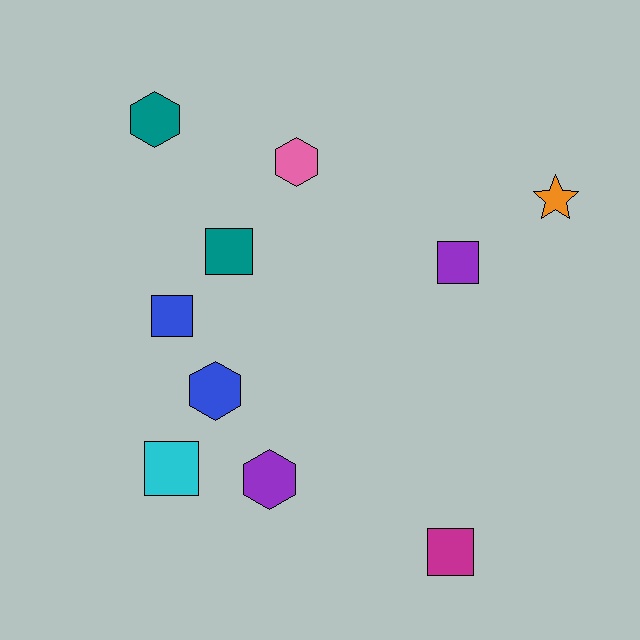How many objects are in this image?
There are 10 objects.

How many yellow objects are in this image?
There are no yellow objects.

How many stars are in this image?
There is 1 star.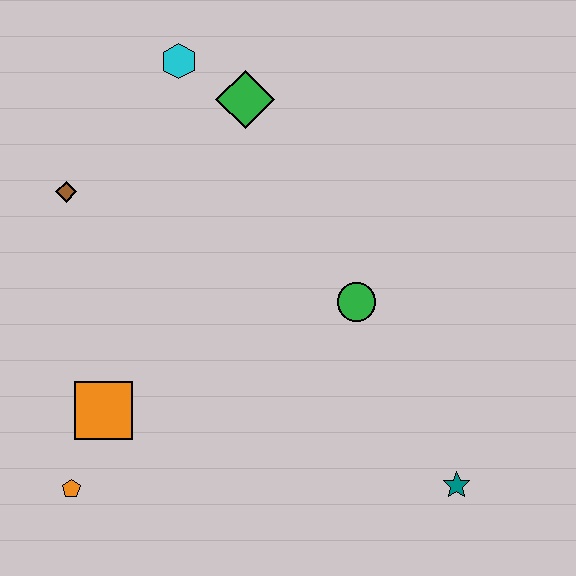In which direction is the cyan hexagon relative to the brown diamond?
The cyan hexagon is above the brown diamond.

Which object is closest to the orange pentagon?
The orange square is closest to the orange pentagon.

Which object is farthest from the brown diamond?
The teal star is farthest from the brown diamond.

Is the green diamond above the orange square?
Yes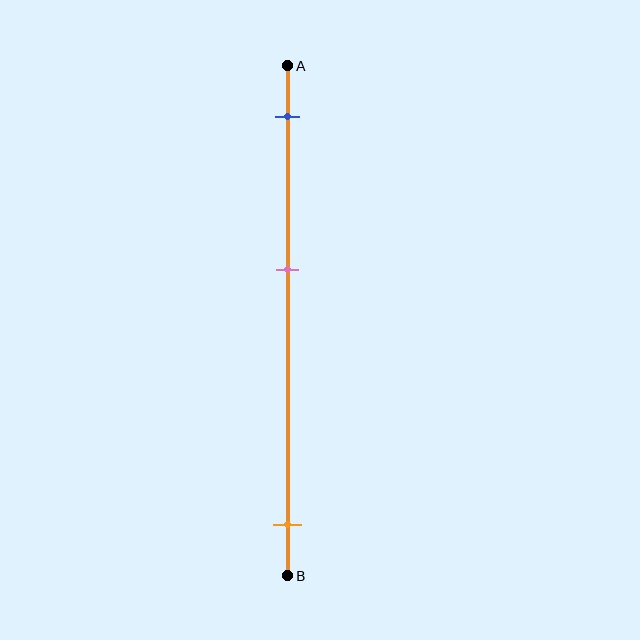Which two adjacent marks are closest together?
The blue and pink marks are the closest adjacent pair.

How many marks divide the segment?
There are 3 marks dividing the segment.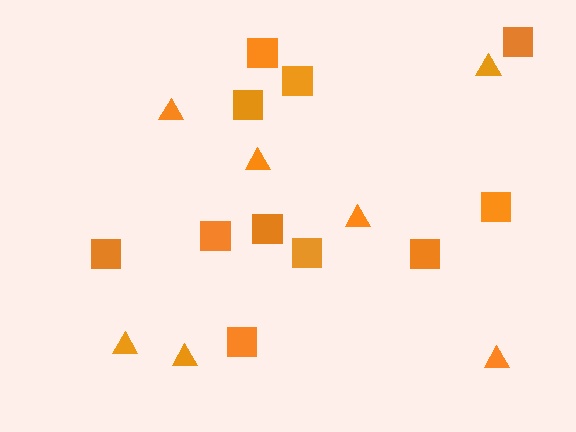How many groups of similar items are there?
There are 2 groups: one group of triangles (7) and one group of squares (11).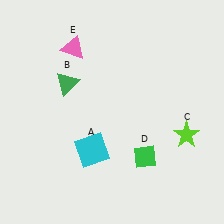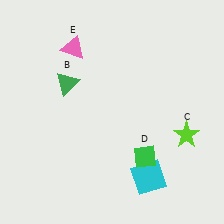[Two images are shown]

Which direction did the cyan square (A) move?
The cyan square (A) moved right.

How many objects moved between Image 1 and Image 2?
1 object moved between the two images.